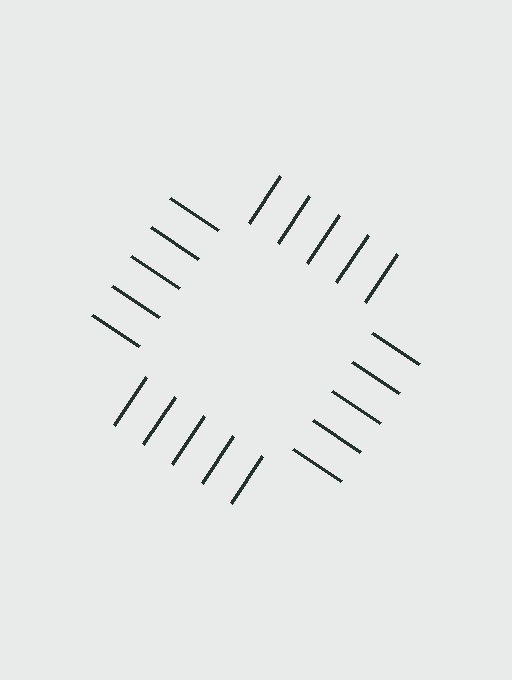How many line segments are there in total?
20 — 5 along each of the 4 edges.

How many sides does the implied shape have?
4 sides — the line-ends trace a square.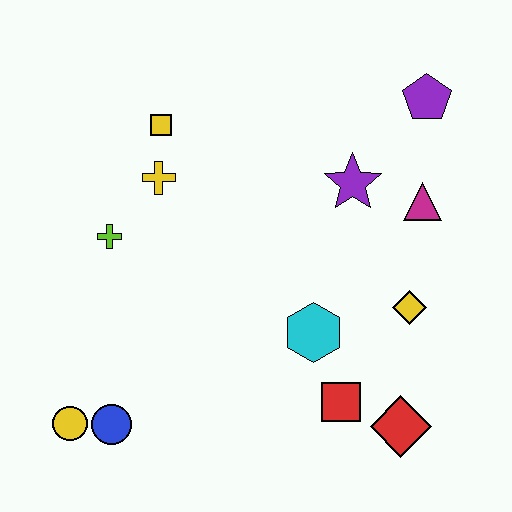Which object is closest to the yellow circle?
The blue circle is closest to the yellow circle.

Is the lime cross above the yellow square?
No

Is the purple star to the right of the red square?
Yes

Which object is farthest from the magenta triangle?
The yellow circle is farthest from the magenta triangle.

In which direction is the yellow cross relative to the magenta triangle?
The yellow cross is to the left of the magenta triangle.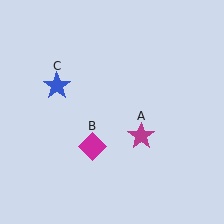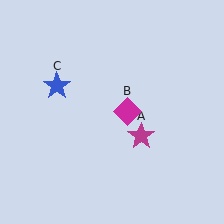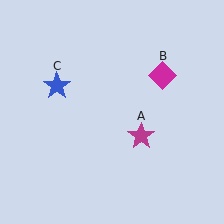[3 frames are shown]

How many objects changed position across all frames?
1 object changed position: magenta diamond (object B).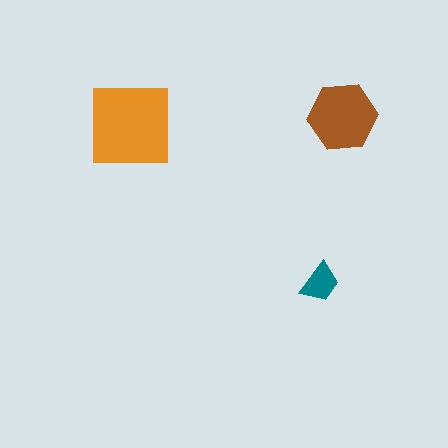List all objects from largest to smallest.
The orange square, the brown hexagon, the teal trapezoid.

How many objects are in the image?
There are 3 objects in the image.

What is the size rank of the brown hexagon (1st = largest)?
2nd.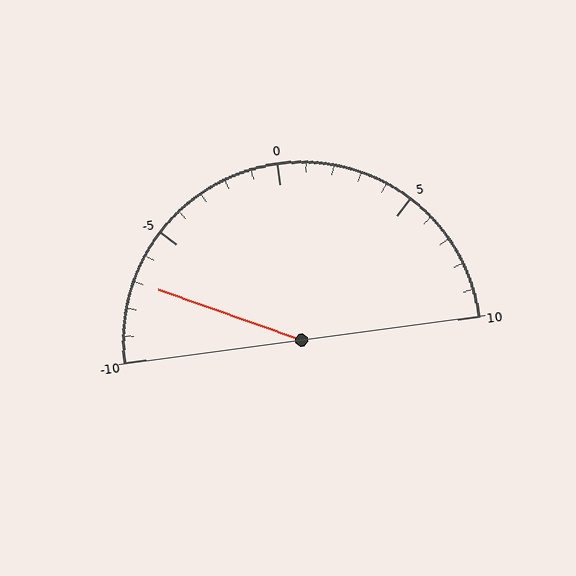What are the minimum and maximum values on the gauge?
The gauge ranges from -10 to 10.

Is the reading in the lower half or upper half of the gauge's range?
The reading is in the lower half of the range (-10 to 10).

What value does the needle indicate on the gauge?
The needle indicates approximately -7.